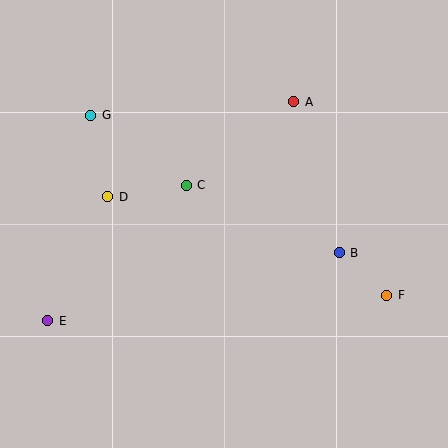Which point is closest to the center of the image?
Point C at (186, 185) is closest to the center.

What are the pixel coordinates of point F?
Point F is at (387, 295).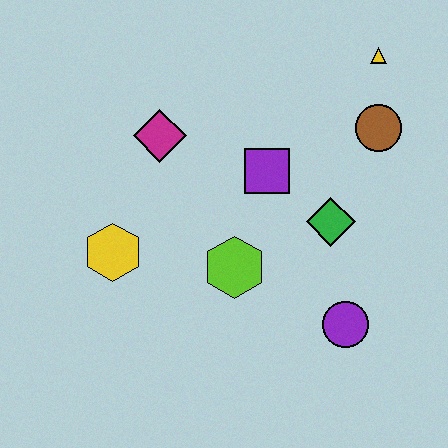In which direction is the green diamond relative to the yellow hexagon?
The green diamond is to the right of the yellow hexagon.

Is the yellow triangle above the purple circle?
Yes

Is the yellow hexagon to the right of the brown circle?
No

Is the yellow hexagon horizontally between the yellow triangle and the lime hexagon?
No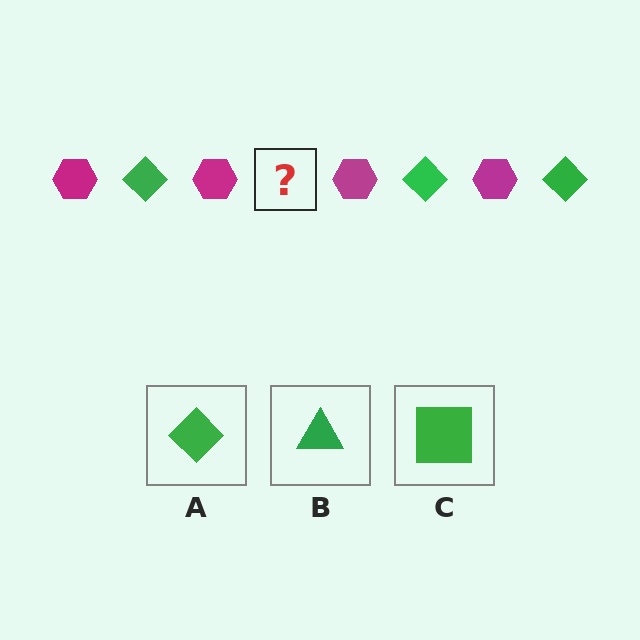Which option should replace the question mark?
Option A.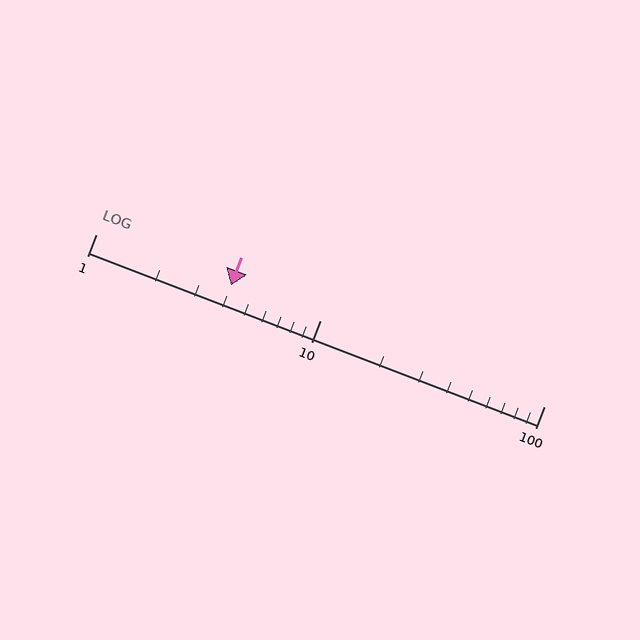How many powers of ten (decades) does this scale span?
The scale spans 2 decades, from 1 to 100.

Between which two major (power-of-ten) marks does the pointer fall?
The pointer is between 1 and 10.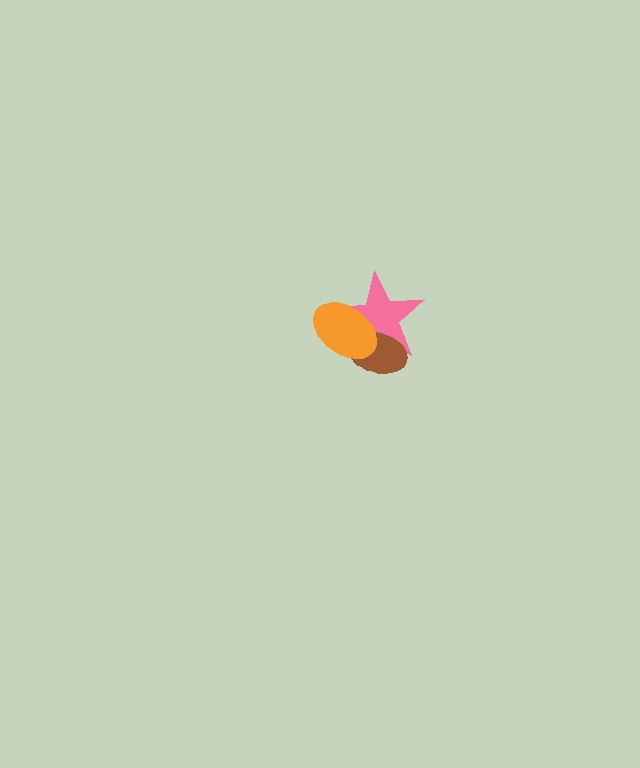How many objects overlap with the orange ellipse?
2 objects overlap with the orange ellipse.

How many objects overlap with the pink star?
2 objects overlap with the pink star.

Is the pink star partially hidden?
Yes, it is partially covered by another shape.